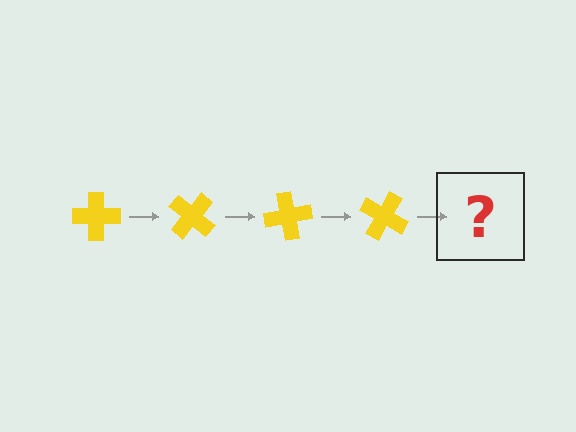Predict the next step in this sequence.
The next step is a yellow cross rotated 160 degrees.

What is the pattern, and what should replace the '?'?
The pattern is that the cross rotates 40 degrees each step. The '?' should be a yellow cross rotated 160 degrees.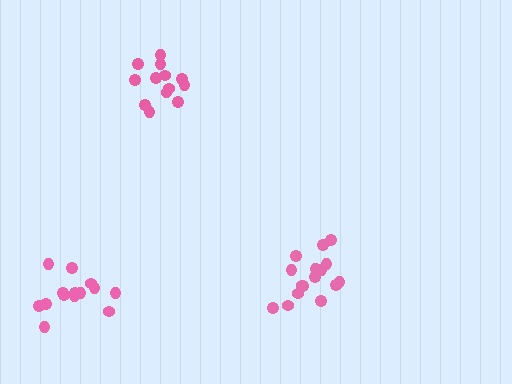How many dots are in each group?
Group 1: 14 dots, Group 2: 13 dots, Group 3: 16 dots (43 total).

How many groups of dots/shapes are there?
There are 3 groups.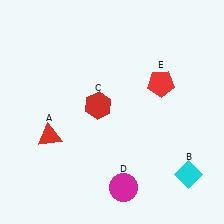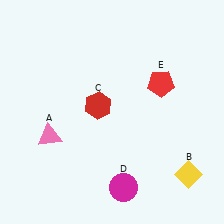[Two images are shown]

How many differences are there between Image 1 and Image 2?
There are 2 differences between the two images.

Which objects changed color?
A changed from red to pink. B changed from cyan to yellow.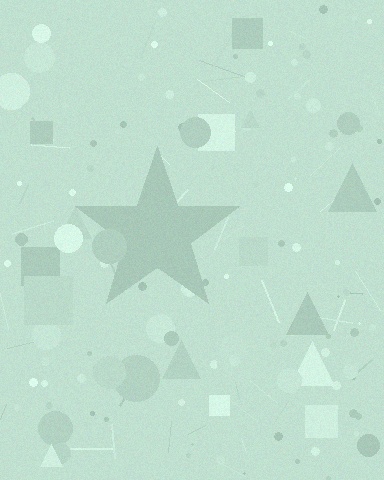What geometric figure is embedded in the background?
A star is embedded in the background.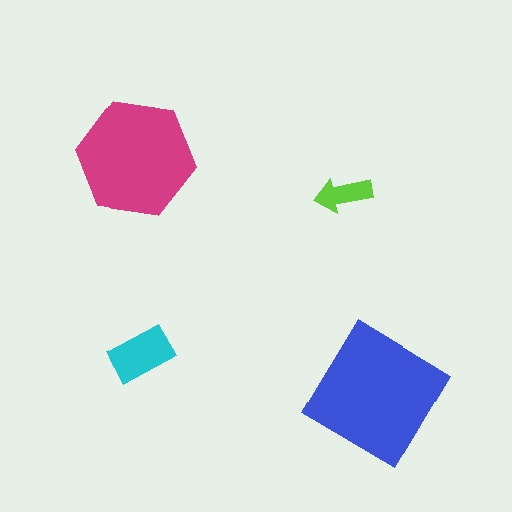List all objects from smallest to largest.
The lime arrow, the cyan rectangle, the magenta hexagon, the blue diamond.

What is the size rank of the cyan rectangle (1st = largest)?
3rd.